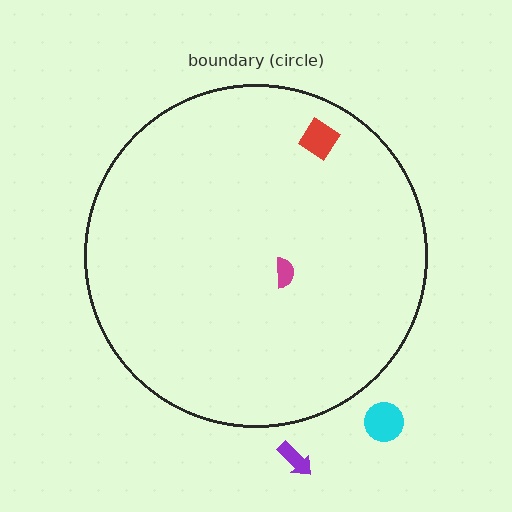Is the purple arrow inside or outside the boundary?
Outside.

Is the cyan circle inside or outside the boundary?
Outside.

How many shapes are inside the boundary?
2 inside, 2 outside.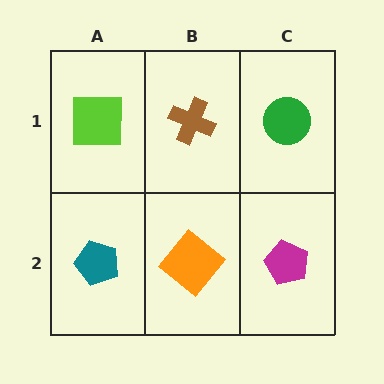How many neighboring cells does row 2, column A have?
2.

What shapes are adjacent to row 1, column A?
A teal pentagon (row 2, column A), a brown cross (row 1, column B).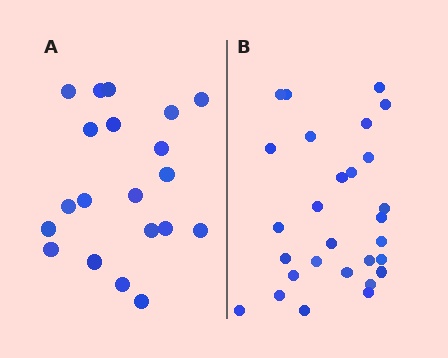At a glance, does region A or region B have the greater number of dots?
Region B (the right region) has more dots.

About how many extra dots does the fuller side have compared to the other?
Region B has roughly 8 or so more dots than region A.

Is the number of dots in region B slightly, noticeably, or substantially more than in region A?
Region B has noticeably more, but not dramatically so. The ratio is roughly 1.4 to 1.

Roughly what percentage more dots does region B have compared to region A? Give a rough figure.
About 40% more.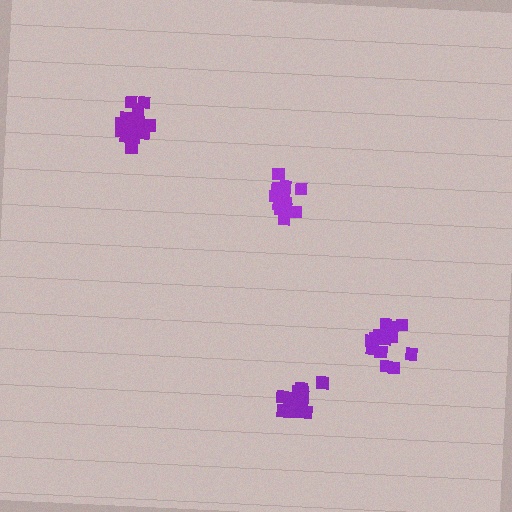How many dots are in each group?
Group 1: 18 dots, Group 2: 18 dots, Group 3: 14 dots, Group 4: 14 dots (64 total).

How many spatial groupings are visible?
There are 4 spatial groupings.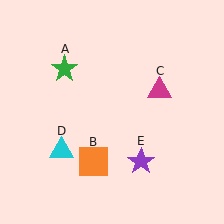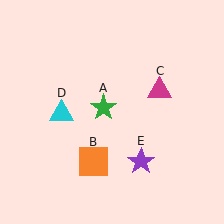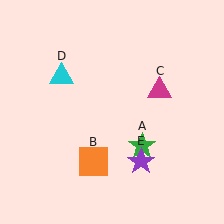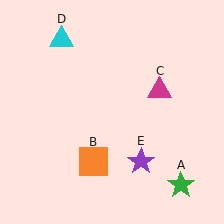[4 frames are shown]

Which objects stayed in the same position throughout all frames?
Orange square (object B) and magenta triangle (object C) and purple star (object E) remained stationary.